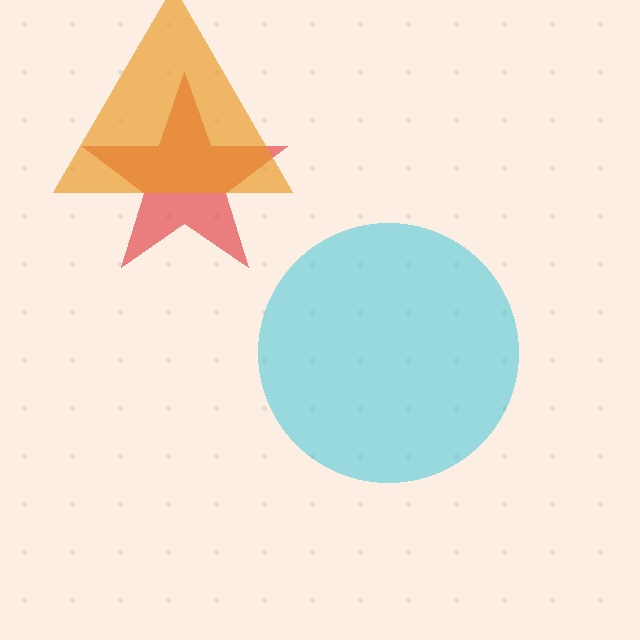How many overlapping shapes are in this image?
There are 3 overlapping shapes in the image.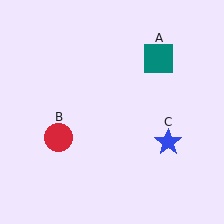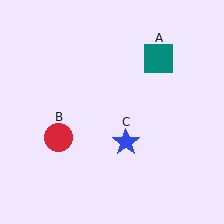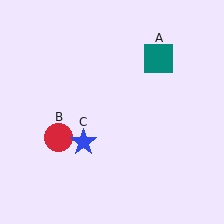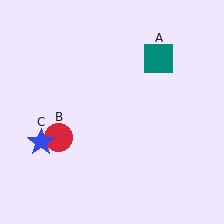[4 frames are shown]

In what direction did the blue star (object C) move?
The blue star (object C) moved left.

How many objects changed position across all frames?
1 object changed position: blue star (object C).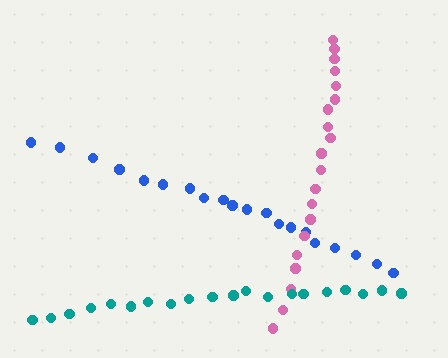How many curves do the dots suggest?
There are 3 distinct paths.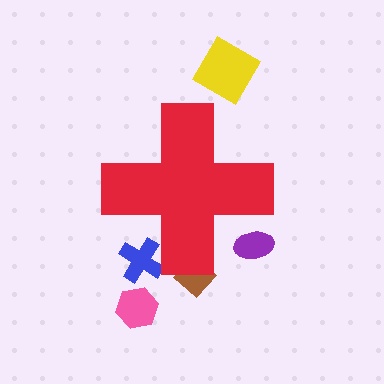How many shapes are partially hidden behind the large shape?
3 shapes are partially hidden.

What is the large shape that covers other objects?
A red cross.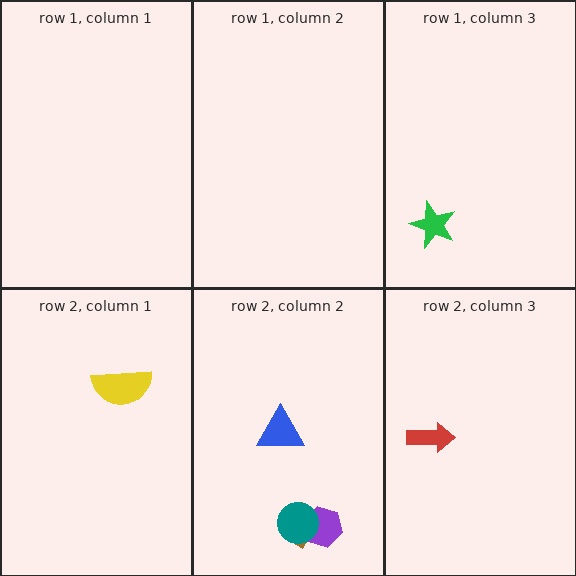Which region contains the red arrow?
The row 2, column 3 region.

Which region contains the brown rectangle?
The row 2, column 2 region.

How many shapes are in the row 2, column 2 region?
4.